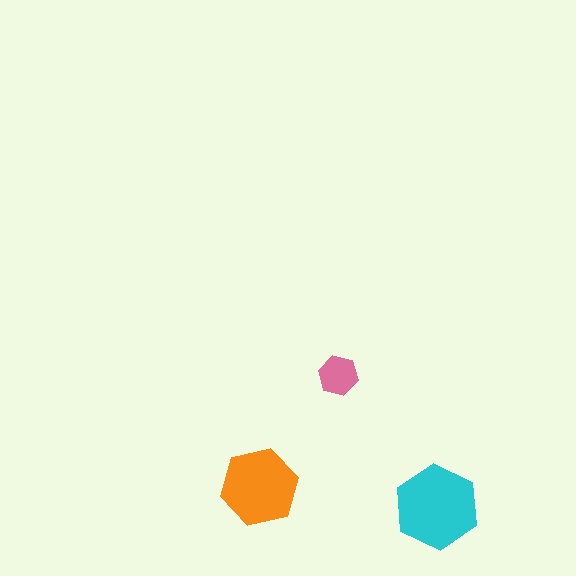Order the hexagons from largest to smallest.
the cyan one, the orange one, the pink one.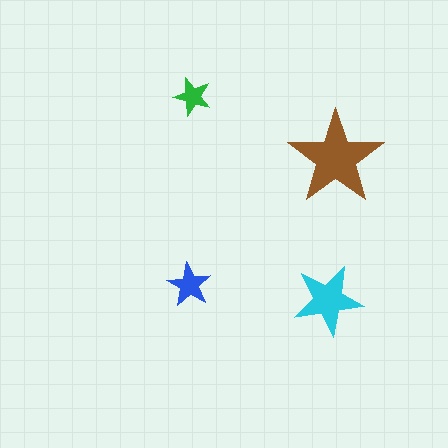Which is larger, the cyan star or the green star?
The cyan one.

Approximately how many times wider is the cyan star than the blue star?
About 1.5 times wider.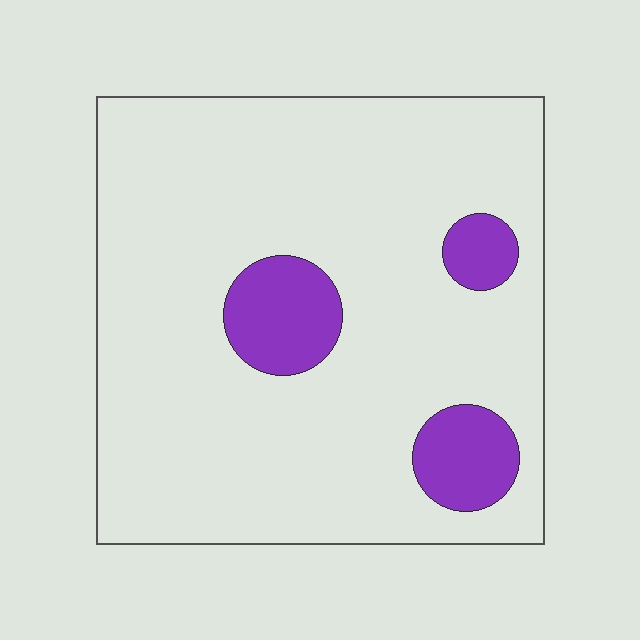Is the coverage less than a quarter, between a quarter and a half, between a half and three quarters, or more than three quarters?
Less than a quarter.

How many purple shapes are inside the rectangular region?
3.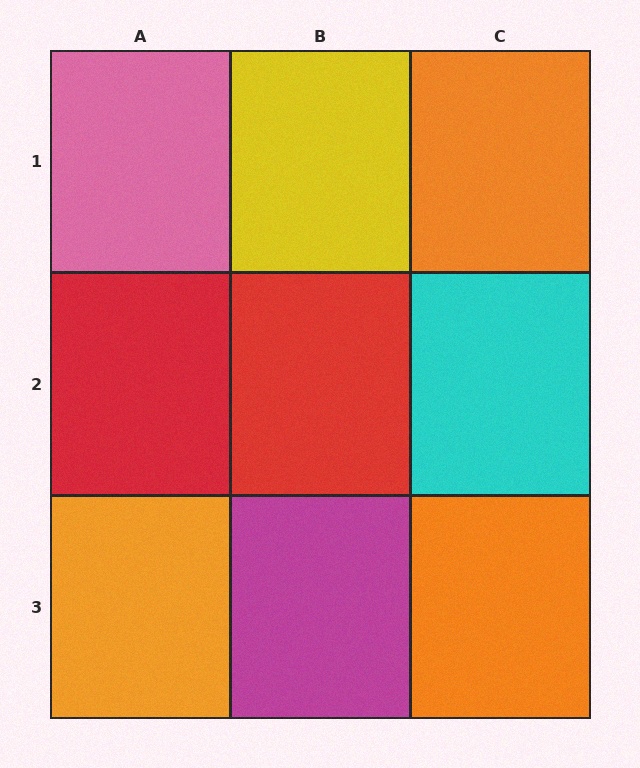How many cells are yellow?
1 cell is yellow.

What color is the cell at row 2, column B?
Red.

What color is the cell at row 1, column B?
Yellow.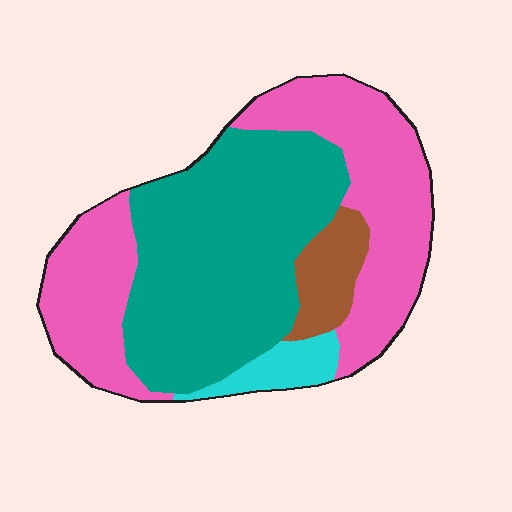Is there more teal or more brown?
Teal.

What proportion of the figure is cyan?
Cyan covers 6% of the figure.